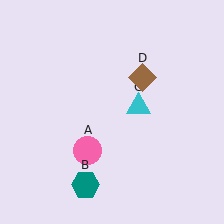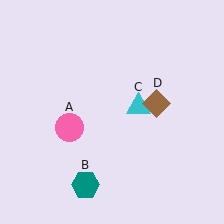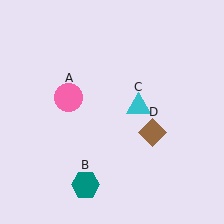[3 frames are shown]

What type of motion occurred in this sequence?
The pink circle (object A), brown diamond (object D) rotated clockwise around the center of the scene.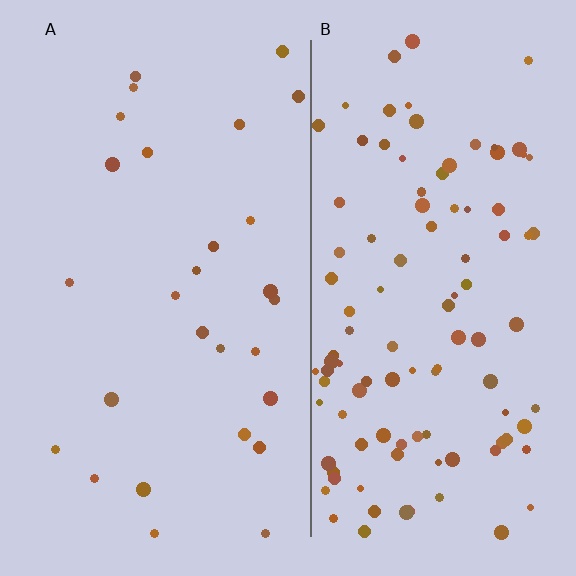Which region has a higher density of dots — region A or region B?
B (the right).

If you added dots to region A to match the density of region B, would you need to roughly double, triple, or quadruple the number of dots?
Approximately quadruple.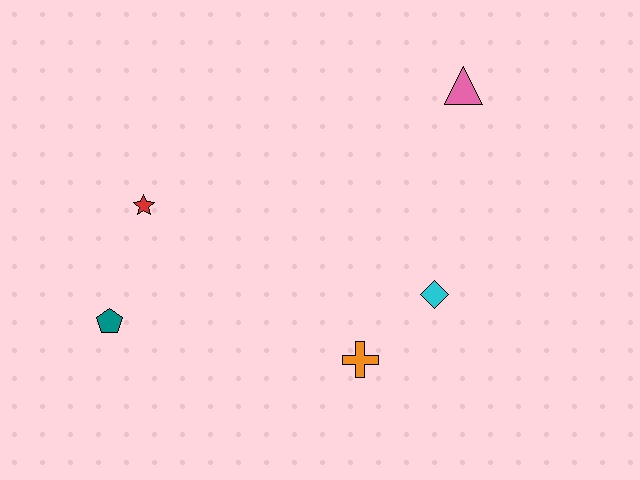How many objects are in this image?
There are 5 objects.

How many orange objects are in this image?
There is 1 orange object.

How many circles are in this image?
There are no circles.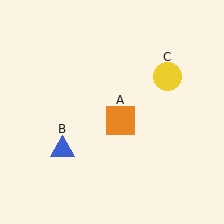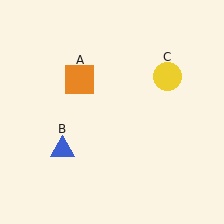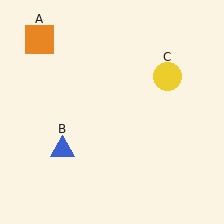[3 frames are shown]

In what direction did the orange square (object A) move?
The orange square (object A) moved up and to the left.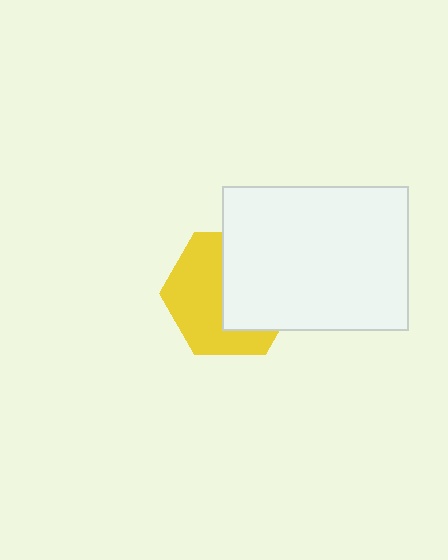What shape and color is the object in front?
The object in front is a white rectangle.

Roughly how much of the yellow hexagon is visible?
About half of it is visible (roughly 51%).